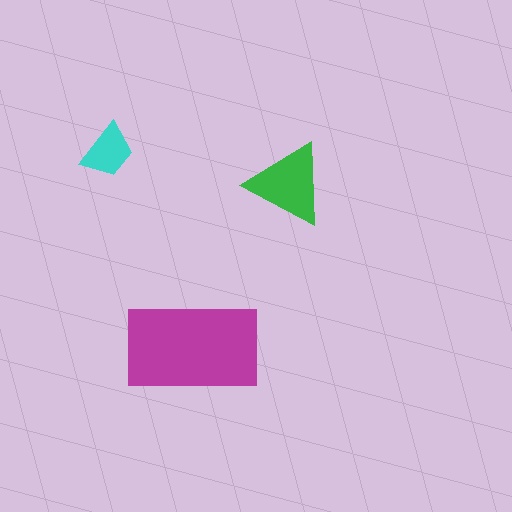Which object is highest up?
The cyan trapezoid is topmost.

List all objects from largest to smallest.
The magenta rectangle, the green triangle, the cyan trapezoid.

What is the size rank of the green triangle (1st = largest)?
2nd.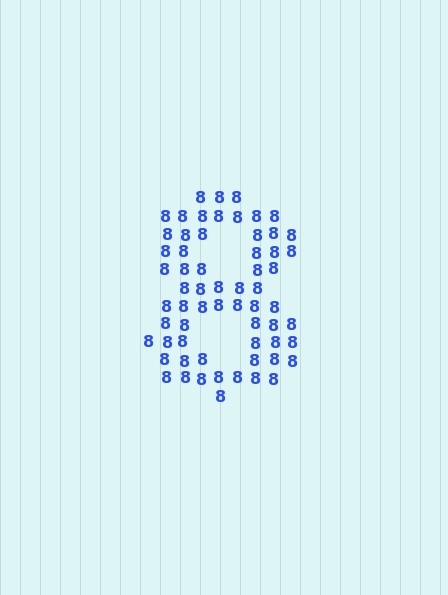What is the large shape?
The large shape is the digit 8.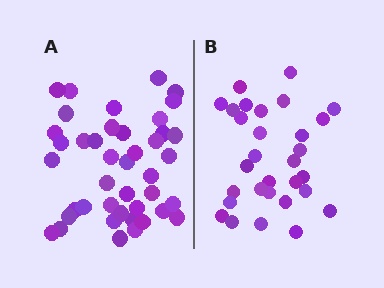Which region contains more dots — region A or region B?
Region A (the left region) has more dots.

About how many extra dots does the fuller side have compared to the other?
Region A has roughly 12 or so more dots than region B.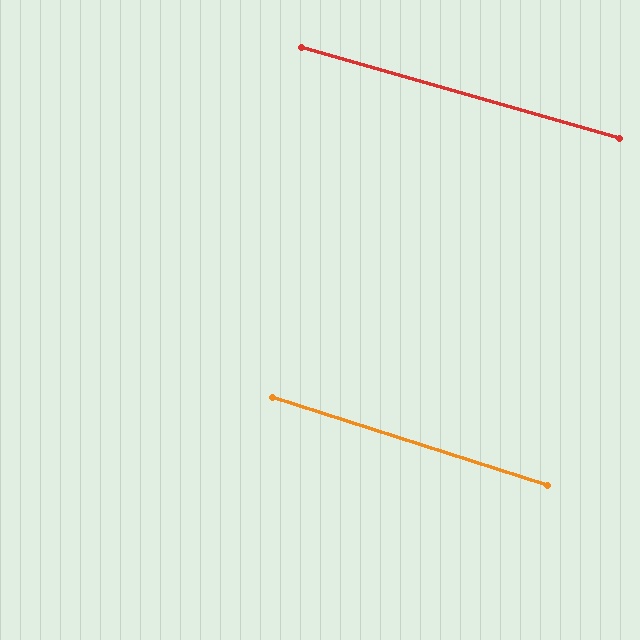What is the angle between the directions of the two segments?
Approximately 2 degrees.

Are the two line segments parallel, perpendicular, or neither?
Parallel — their directions differ by only 1.7°.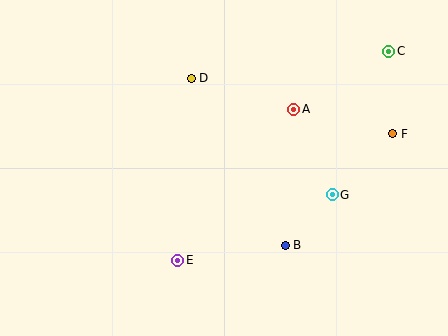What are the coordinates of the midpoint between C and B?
The midpoint between C and B is at (337, 148).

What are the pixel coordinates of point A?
Point A is at (294, 109).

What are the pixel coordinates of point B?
Point B is at (285, 245).